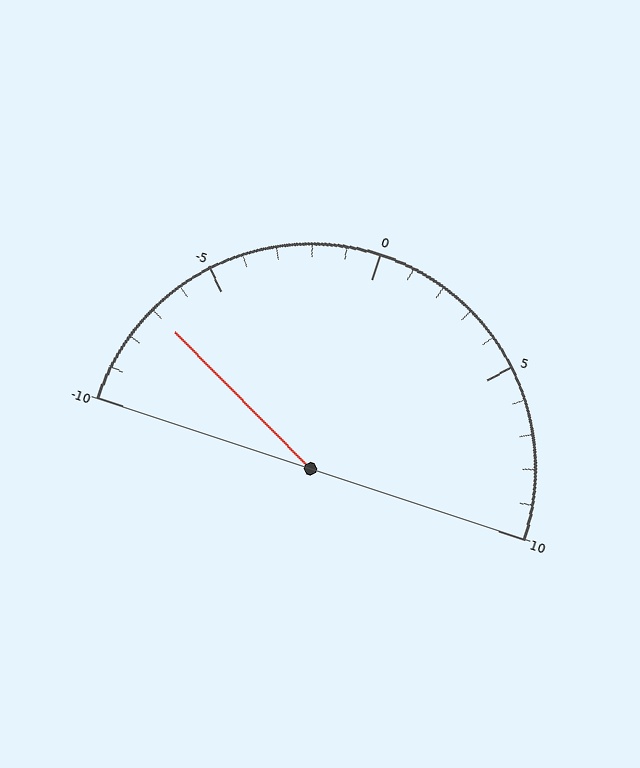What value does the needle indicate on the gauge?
The needle indicates approximately -7.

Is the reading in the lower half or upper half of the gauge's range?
The reading is in the lower half of the range (-10 to 10).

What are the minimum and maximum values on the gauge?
The gauge ranges from -10 to 10.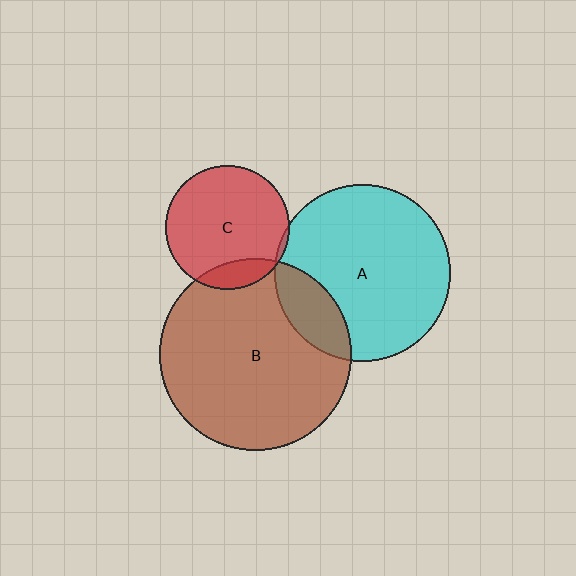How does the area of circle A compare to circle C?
Approximately 2.0 times.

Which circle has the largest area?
Circle B (brown).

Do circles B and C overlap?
Yes.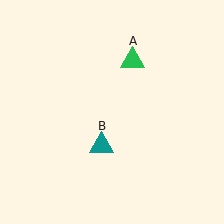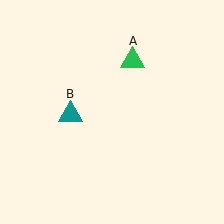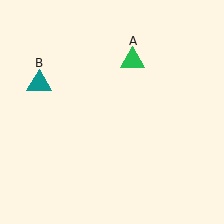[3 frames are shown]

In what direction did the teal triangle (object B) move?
The teal triangle (object B) moved up and to the left.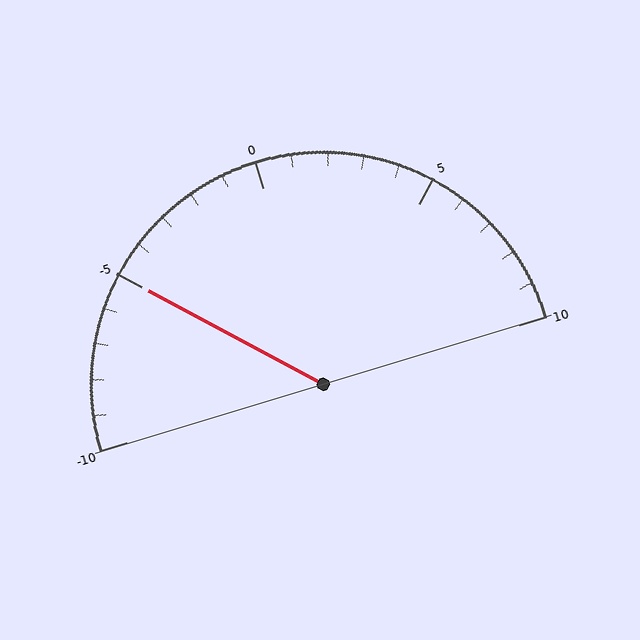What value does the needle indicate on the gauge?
The needle indicates approximately -5.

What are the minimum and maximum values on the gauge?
The gauge ranges from -10 to 10.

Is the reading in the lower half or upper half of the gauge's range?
The reading is in the lower half of the range (-10 to 10).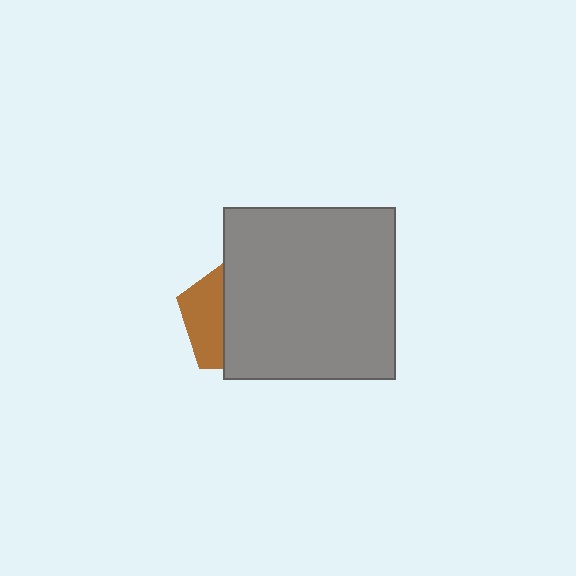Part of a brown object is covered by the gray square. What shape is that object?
It is a pentagon.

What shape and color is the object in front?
The object in front is a gray square.